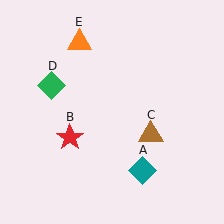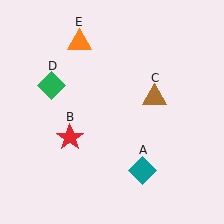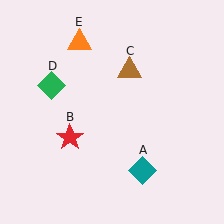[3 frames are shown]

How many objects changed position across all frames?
1 object changed position: brown triangle (object C).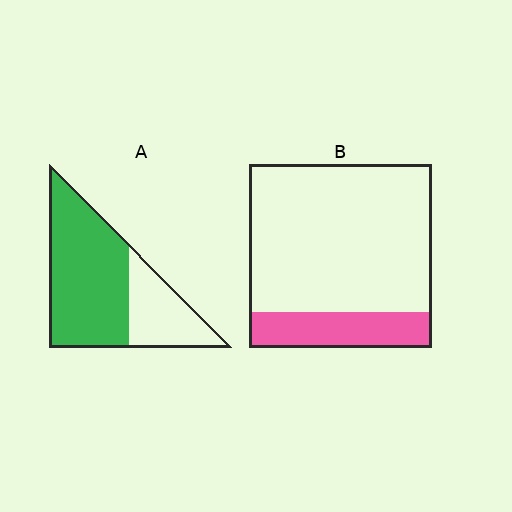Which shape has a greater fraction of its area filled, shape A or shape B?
Shape A.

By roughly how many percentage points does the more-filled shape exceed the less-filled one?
By roughly 50 percentage points (A over B).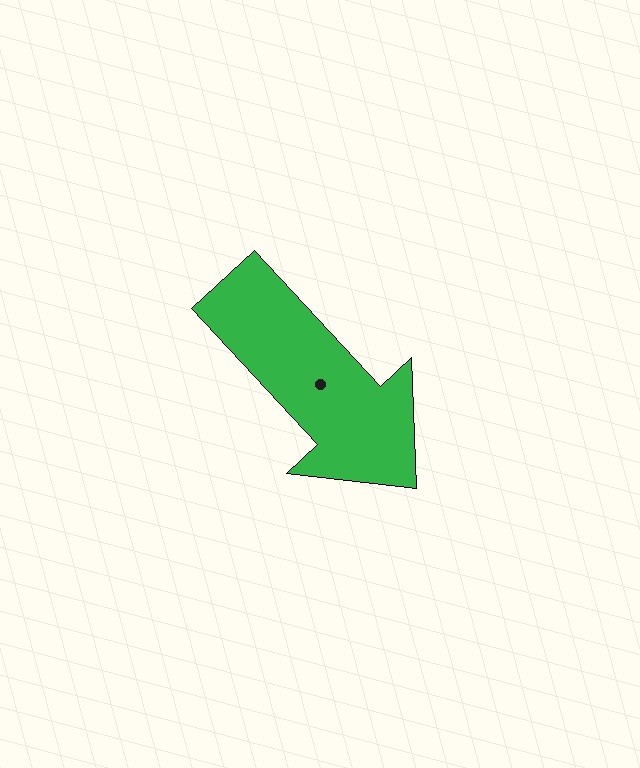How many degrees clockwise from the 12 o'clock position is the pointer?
Approximately 137 degrees.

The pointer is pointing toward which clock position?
Roughly 5 o'clock.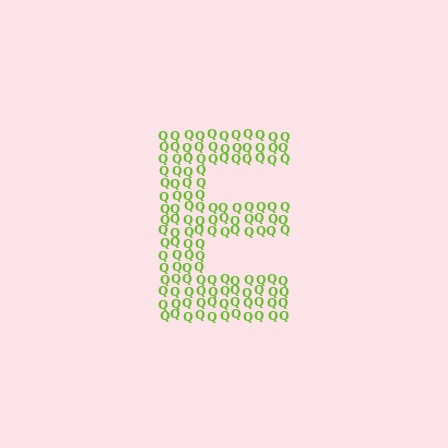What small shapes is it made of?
It is made of small letter Q's.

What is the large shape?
The large shape is the letter E.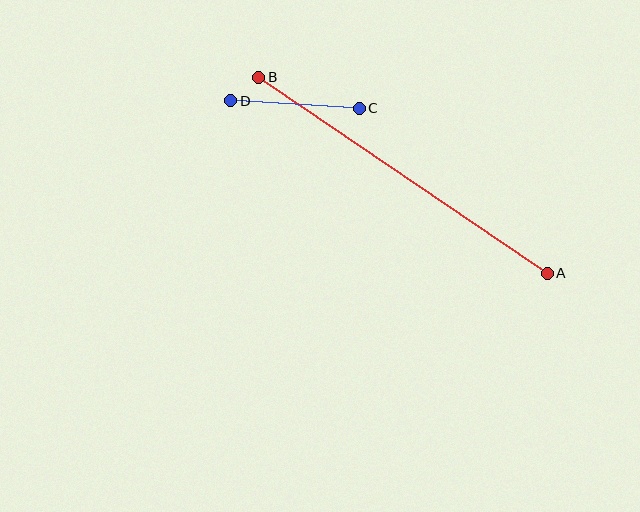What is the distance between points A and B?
The distance is approximately 349 pixels.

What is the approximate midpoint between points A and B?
The midpoint is at approximately (403, 175) pixels.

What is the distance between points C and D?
The distance is approximately 129 pixels.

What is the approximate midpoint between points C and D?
The midpoint is at approximately (295, 105) pixels.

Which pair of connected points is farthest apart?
Points A and B are farthest apart.